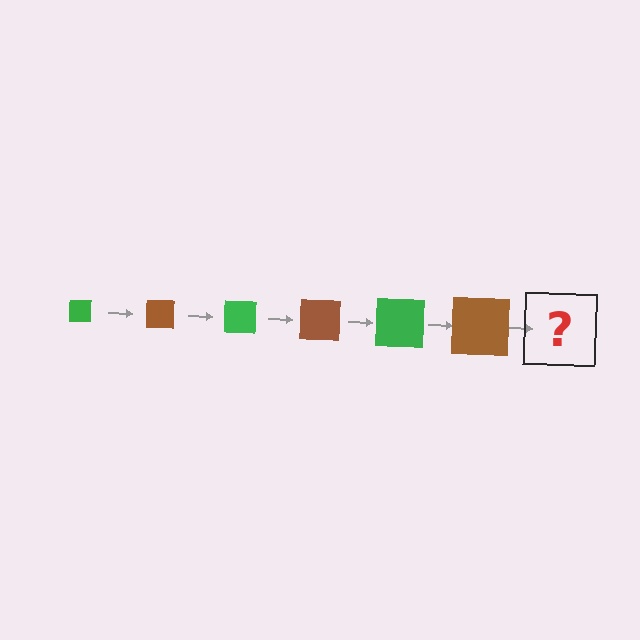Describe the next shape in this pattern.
It should be a green square, larger than the previous one.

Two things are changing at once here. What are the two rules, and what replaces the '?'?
The two rules are that the square grows larger each step and the color cycles through green and brown. The '?' should be a green square, larger than the previous one.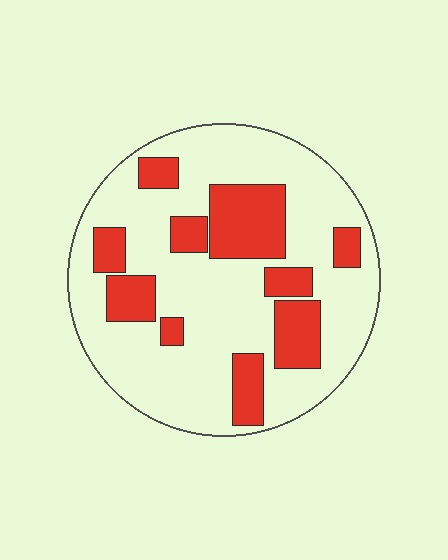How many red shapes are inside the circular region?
10.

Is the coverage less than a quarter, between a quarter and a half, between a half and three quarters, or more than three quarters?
Between a quarter and a half.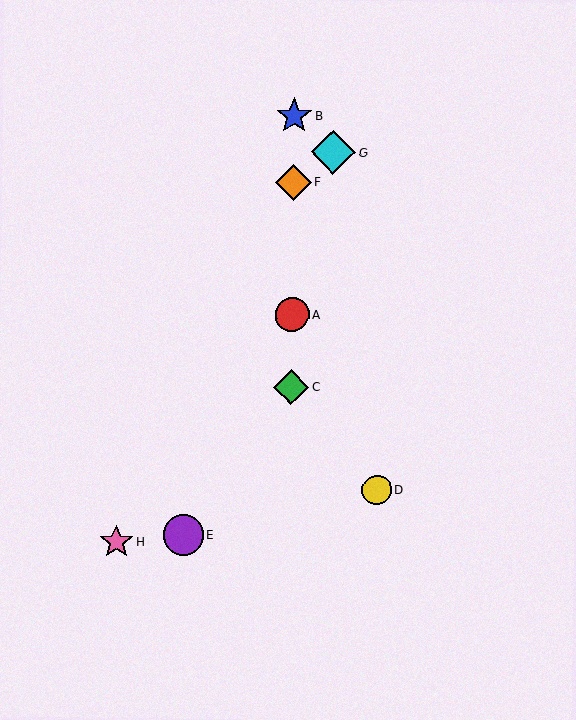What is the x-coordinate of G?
Object G is at x≈333.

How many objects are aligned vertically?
4 objects (A, B, C, F) are aligned vertically.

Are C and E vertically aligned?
No, C is at x≈291 and E is at x≈183.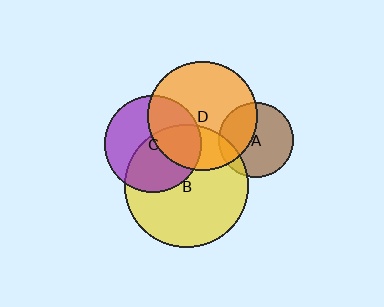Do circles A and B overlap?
Yes.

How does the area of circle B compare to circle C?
Approximately 1.6 times.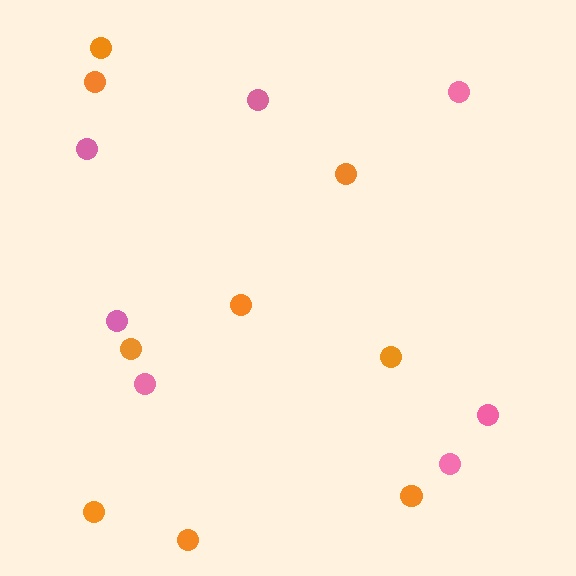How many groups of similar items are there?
There are 2 groups: one group of orange circles (9) and one group of pink circles (7).